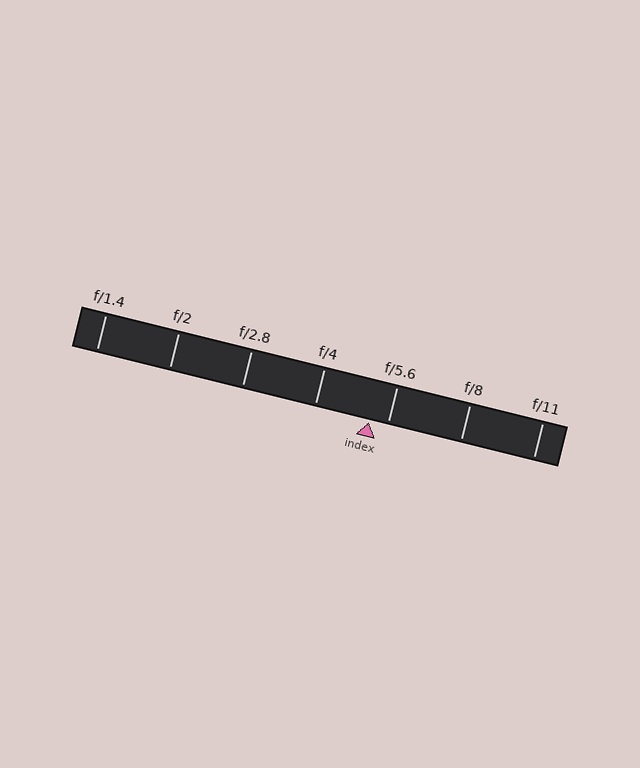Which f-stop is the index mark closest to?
The index mark is closest to f/5.6.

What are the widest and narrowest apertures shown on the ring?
The widest aperture shown is f/1.4 and the narrowest is f/11.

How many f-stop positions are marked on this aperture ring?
There are 7 f-stop positions marked.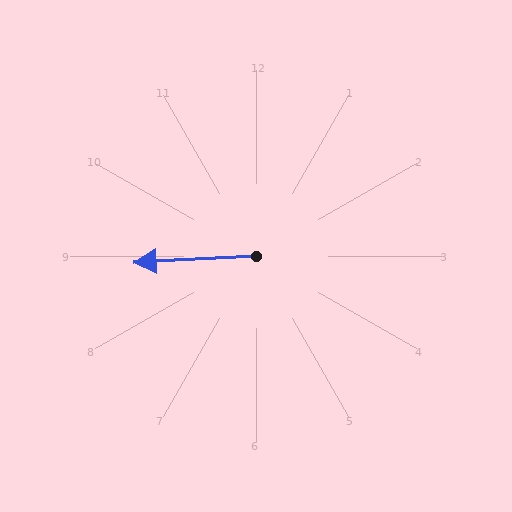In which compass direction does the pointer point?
West.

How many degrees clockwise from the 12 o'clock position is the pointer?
Approximately 267 degrees.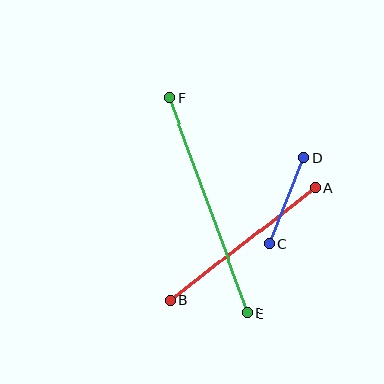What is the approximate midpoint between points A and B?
The midpoint is at approximately (243, 244) pixels.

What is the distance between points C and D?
The distance is approximately 92 pixels.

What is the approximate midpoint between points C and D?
The midpoint is at approximately (286, 200) pixels.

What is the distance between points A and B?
The distance is approximately 184 pixels.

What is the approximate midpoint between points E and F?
The midpoint is at approximately (208, 205) pixels.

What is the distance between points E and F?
The distance is approximately 229 pixels.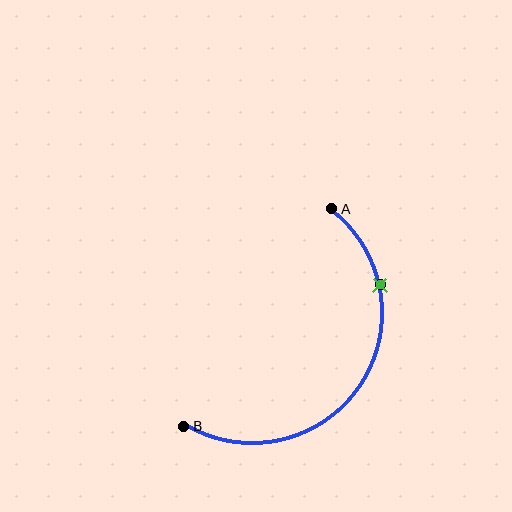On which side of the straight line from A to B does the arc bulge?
The arc bulges below and to the right of the straight line connecting A and B.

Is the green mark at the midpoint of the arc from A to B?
No. The green mark lies on the arc but is closer to endpoint A. The arc midpoint would be at the point on the curve equidistant along the arc from both A and B.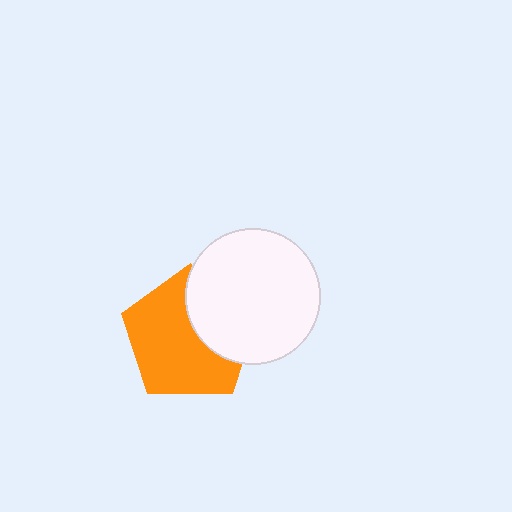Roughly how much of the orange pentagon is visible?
Most of it is visible (roughly 66%).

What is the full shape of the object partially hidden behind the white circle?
The partially hidden object is an orange pentagon.